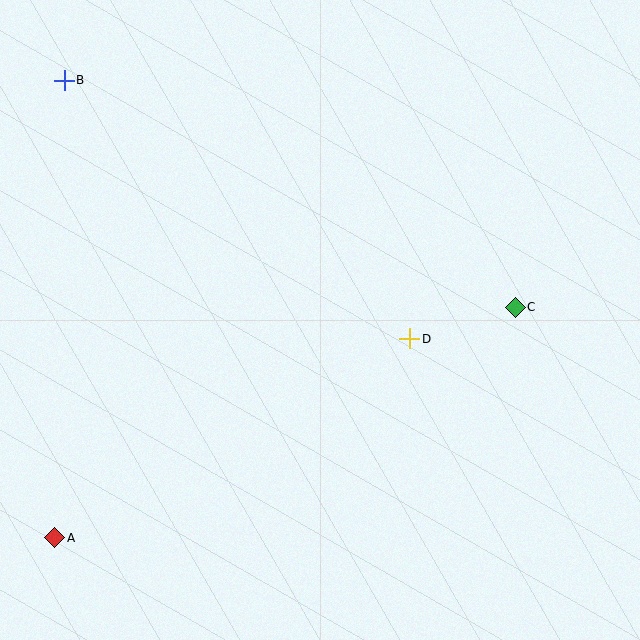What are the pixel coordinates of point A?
Point A is at (55, 538).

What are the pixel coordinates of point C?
Point C is at (515, 307).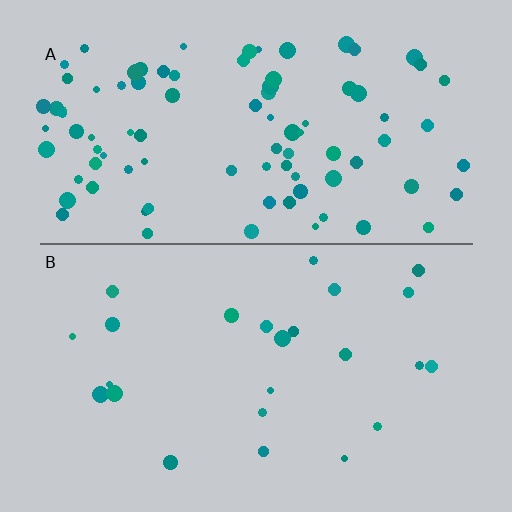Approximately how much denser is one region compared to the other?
Approximately 3.7× — region A over region B.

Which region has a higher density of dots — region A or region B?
A (the top).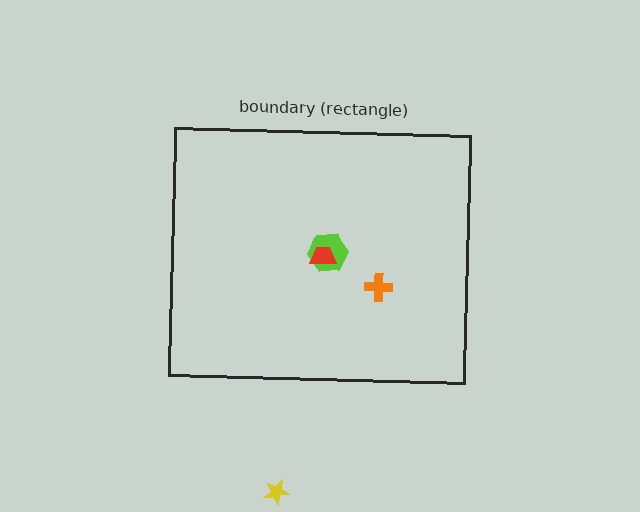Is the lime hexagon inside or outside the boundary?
Inside.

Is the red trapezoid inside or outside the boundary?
Inside.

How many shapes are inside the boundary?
3 inside, 1 outside.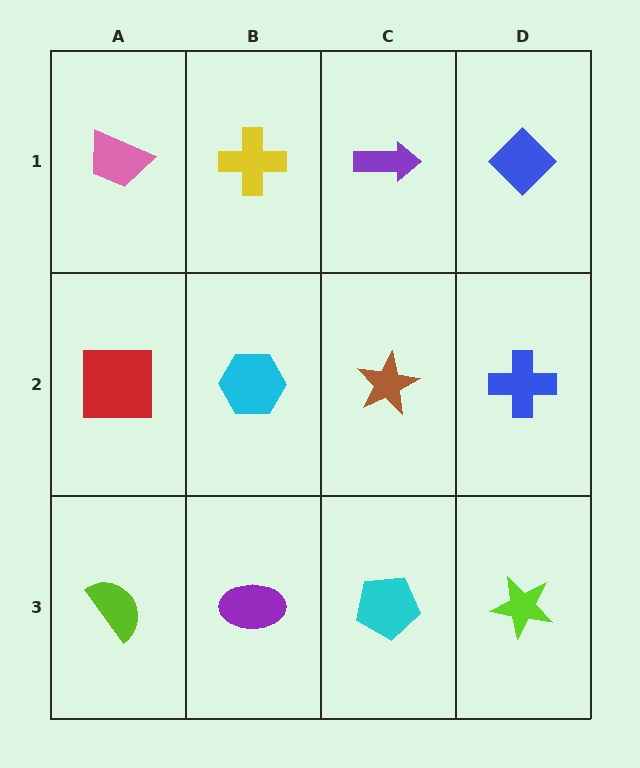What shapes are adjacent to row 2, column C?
A purple arrow (row 1, column C), a cyan pentagon (row 3, column C), a cyan hexagon (row 2, column B), a blue cross (row 2, column D).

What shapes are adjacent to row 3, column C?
A brown star (row 2, column C), a purple ellipse (row 3, column B), a lime star (row 3, column D).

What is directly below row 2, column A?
A lime semicircle.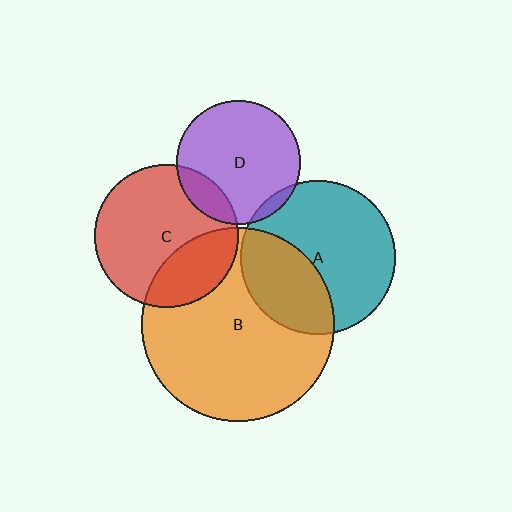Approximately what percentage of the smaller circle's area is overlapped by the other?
Approximately 5%.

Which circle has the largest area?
Circle B (orange).